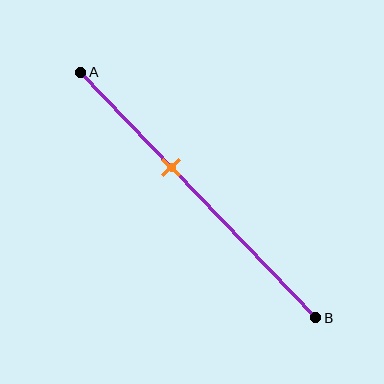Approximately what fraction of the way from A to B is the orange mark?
The orange mark is approximately 40% of the way from A to B.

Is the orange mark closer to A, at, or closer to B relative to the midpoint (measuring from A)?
The orange mark is closer to point A than the midpoint of segment AB.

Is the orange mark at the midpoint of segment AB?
No, the mark is at about 40% from A, not at the 50% midpoint.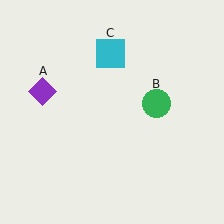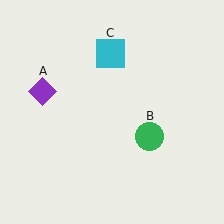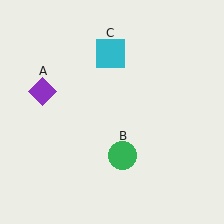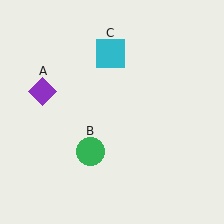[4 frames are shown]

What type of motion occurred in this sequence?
The green circle (object B) rotated clockwise around the center of the scene.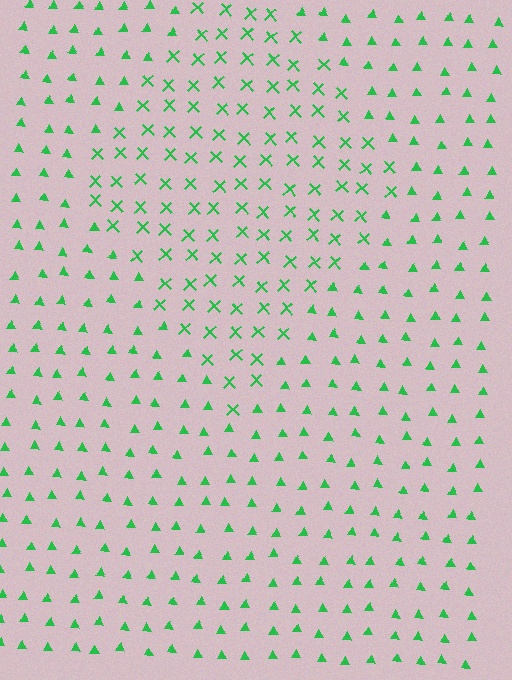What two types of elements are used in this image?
The image uses X marks inside the diamond region and triangles outside it.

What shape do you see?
I see a diamond.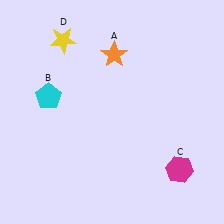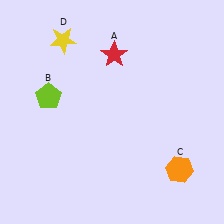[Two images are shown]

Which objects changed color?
A changed from orange to red. B changed from cyan to lime. C changed from magenta to orange.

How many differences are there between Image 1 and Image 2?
There are 3 differences between the two images.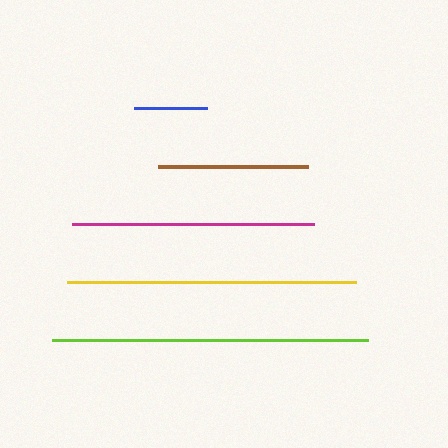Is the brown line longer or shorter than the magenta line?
The magenta line is longer than the brown line.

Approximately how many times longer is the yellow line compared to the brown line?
The yellow line is approximately 1.9 times the length of the brown line.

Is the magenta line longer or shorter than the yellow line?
The yellow line is longer than the magenta line.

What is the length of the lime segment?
The lime segment is approximately 315 pixels long.